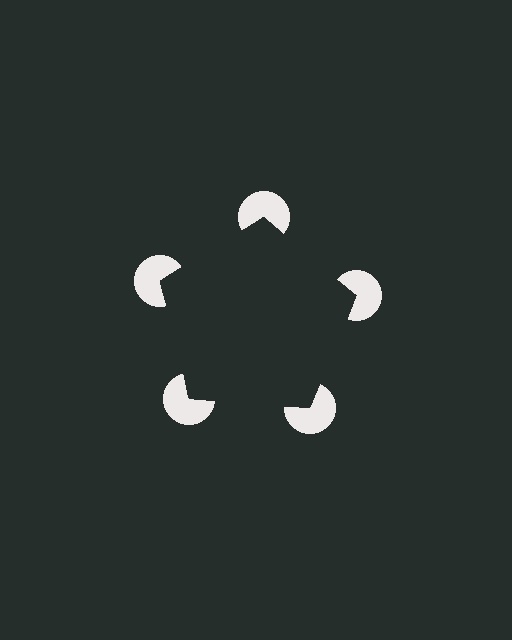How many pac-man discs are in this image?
There are 5 — one at each vertex of the illusory pentagon.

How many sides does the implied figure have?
5 sides.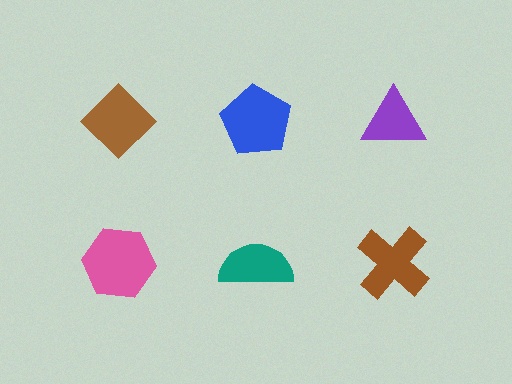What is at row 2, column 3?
A brown cross.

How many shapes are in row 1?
3 shapes.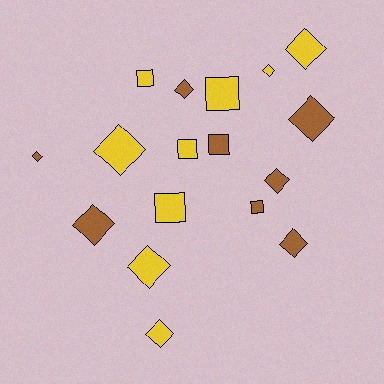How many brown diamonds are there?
There are 6 brown diamonds.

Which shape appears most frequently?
Diamond, with 11 objects.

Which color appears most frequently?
Yellow, with 9 objects.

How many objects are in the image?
There are 17 objects.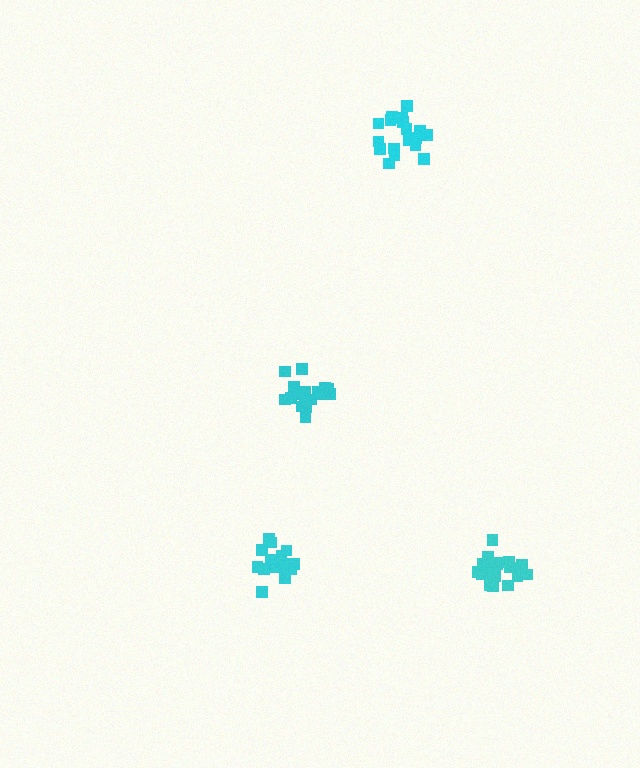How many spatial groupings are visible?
There are 4 spatial groupings.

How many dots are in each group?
Group 1: 19 dots, Group 2: 16 dots, Group 3: 18 dots, Group 4: 18 dots (71 total).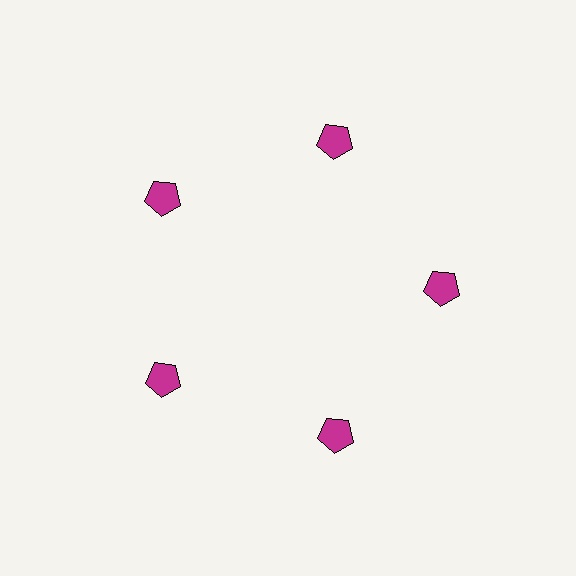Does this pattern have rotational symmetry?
Yes, this pattern has 5-fold rotational symmetry. It looks the same after rotating 72 degrees around the center.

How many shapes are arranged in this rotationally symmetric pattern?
There are 5 shapes, arranged in 5 groups of 1.